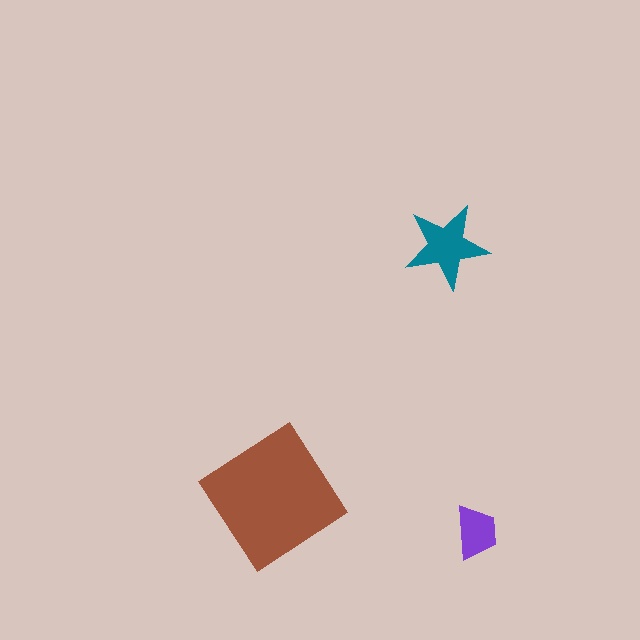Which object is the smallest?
The purple trapezoid.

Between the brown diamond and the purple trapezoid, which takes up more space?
The brown diamond.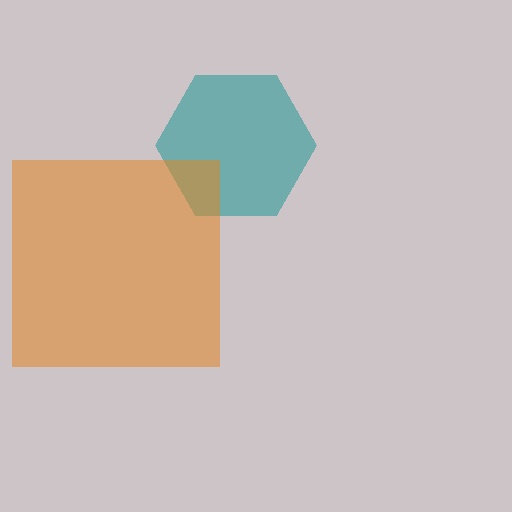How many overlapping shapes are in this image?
There are 2 overlapping shapes in the image.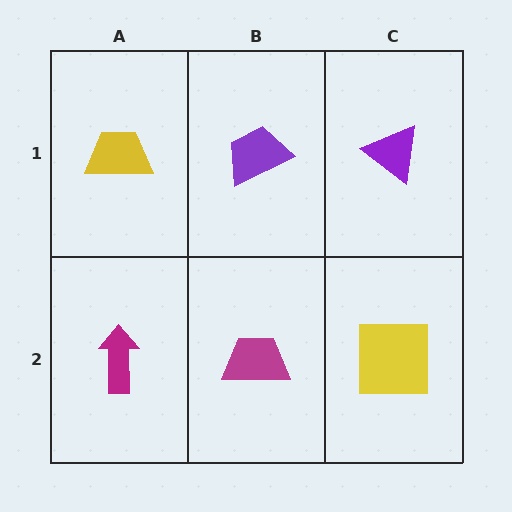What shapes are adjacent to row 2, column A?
A yellow trapezoid (row 1, column A), a magenta trapezoid (row 2, column B).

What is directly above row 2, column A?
A yellow trapezoid.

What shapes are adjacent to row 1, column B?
A magenta trapezoid (row 2, column B), a yellow trapezoid (row 1, column A), a purple triangle (row 1, column C).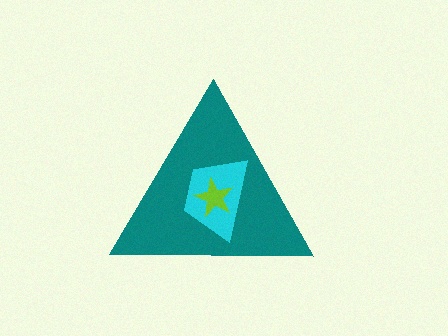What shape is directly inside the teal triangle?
The cyan trapezoid.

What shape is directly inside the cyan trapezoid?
The lime star.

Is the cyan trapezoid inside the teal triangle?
Yes.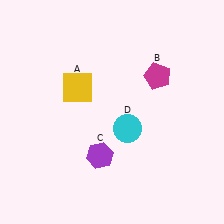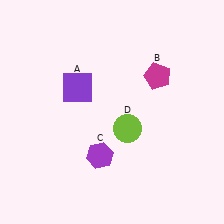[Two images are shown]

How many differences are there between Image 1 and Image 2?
There are 2 differences between the two images.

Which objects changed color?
A changed from yellow to purple. D changed from cyan to lime.